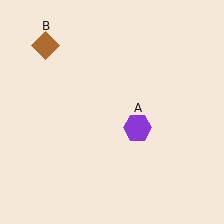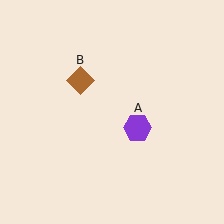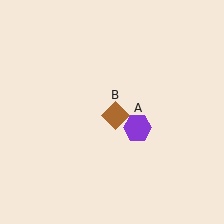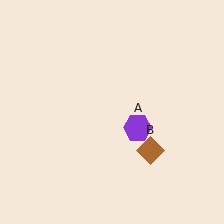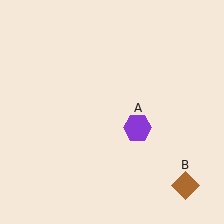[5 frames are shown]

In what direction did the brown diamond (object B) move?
The brown diamond (object B) moved down and to the right.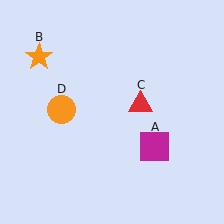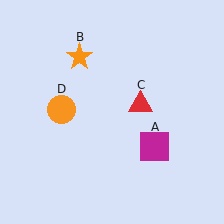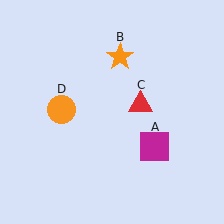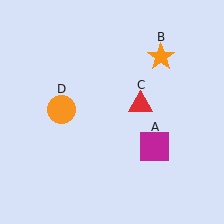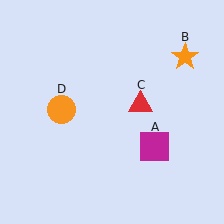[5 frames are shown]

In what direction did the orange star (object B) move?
The orange star (object B) moved right.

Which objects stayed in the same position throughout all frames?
Magenta square (object A) and red triangle (object C) and orange circle (object D) remained stationary.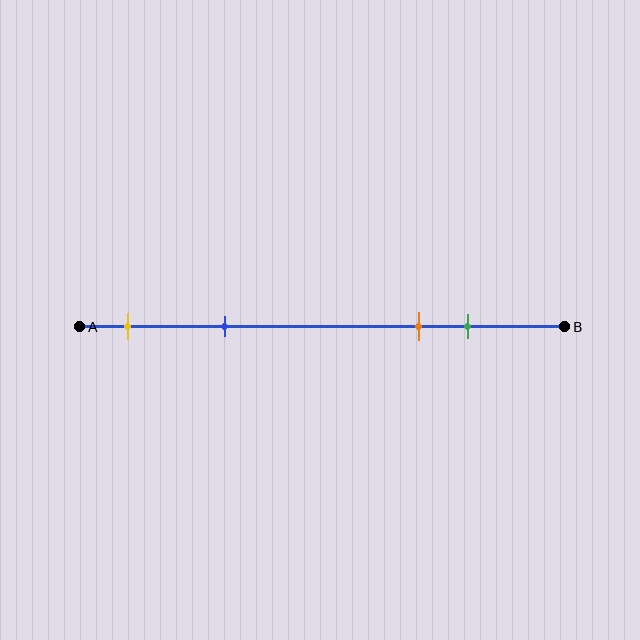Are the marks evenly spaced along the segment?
No, the marks are not evenly spaced.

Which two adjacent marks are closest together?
The orange and green marks are the closest adjacent pair.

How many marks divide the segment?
There are 4 marks dividing the segment.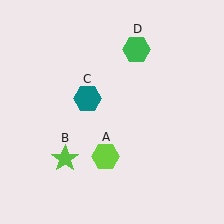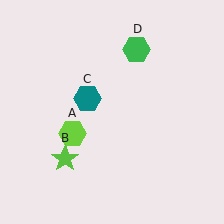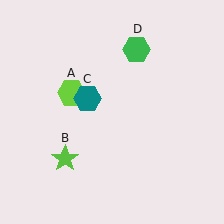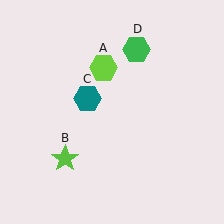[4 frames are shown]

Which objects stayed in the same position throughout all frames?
Lime star (object B) and teal hexagon (object C) and green hexagon (object D) remained stationary.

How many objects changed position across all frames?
1 object changed position: lime hexagon (object A).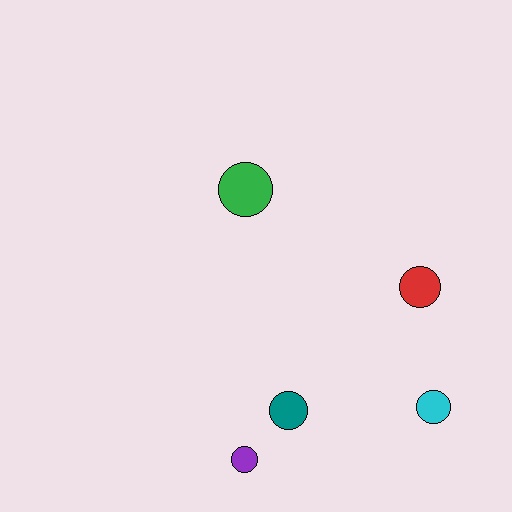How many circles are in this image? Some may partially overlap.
There are 5 circles.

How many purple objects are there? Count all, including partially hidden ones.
There is 1 purple object.